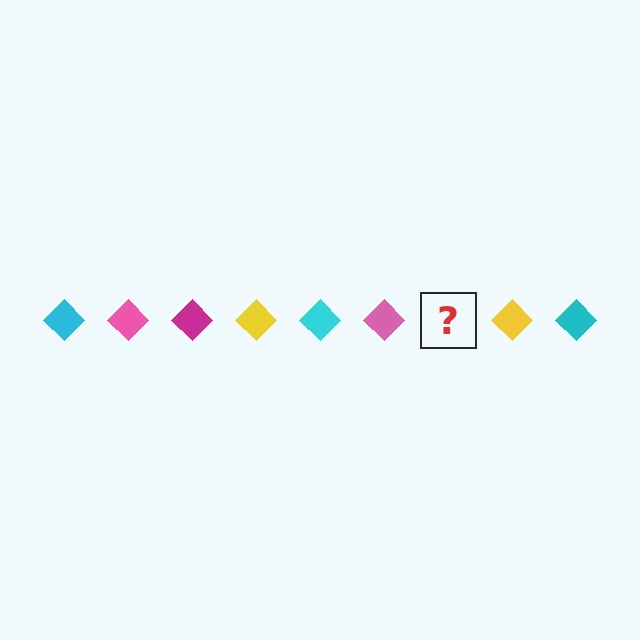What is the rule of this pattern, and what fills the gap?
The rule is that the pattern cycles through cyan, pink, magenta, yellow diamonds. The gap should be filled with a magenta diamond.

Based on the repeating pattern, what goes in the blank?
The blank should be a magenta diamond.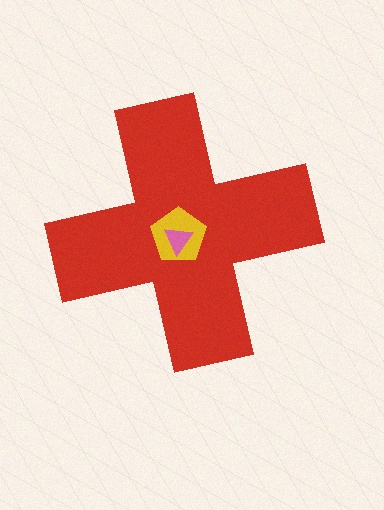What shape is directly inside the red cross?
The yellow pentagon.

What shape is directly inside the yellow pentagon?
The pink triangle.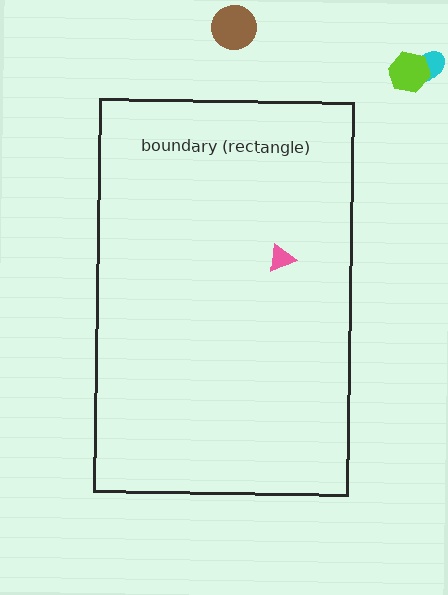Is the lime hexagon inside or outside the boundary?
Outside.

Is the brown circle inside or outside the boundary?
Outside.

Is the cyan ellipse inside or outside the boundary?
Outside.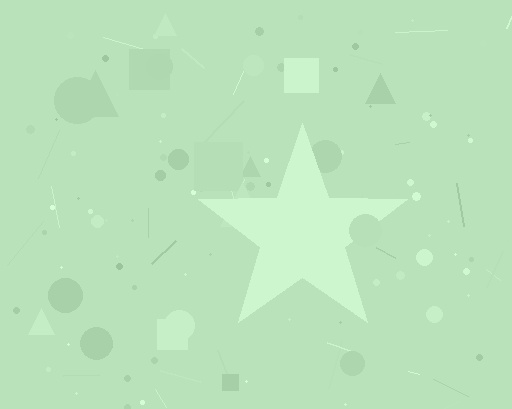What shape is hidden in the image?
A star is hidden in the image.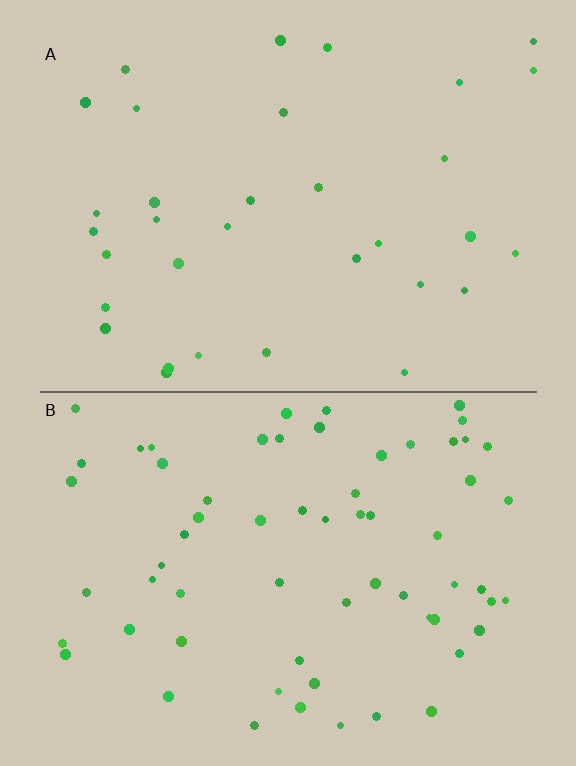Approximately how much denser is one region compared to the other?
Approximately 1.9× — region B over region A.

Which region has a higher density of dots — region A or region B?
B (the bottom).